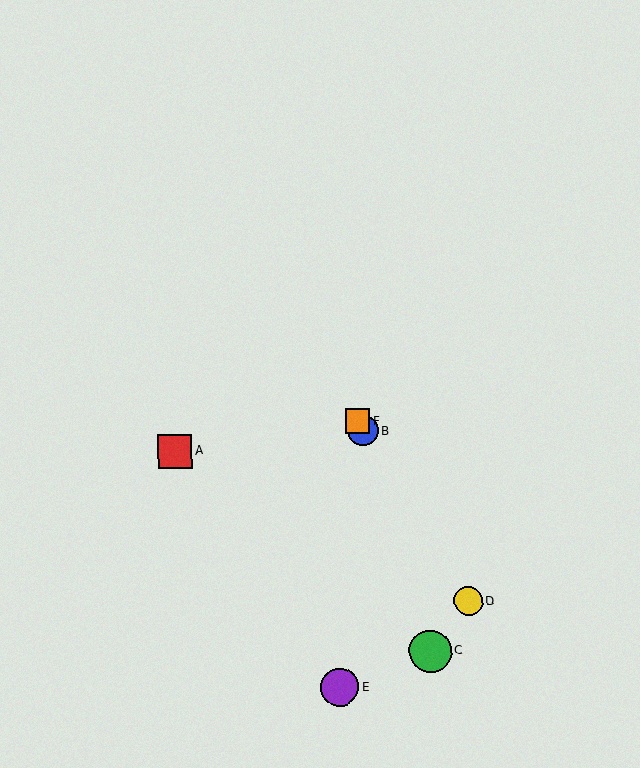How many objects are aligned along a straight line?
3 objects (B, D, F) are aligned along a straight line.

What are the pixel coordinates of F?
Object F is at (357, 421).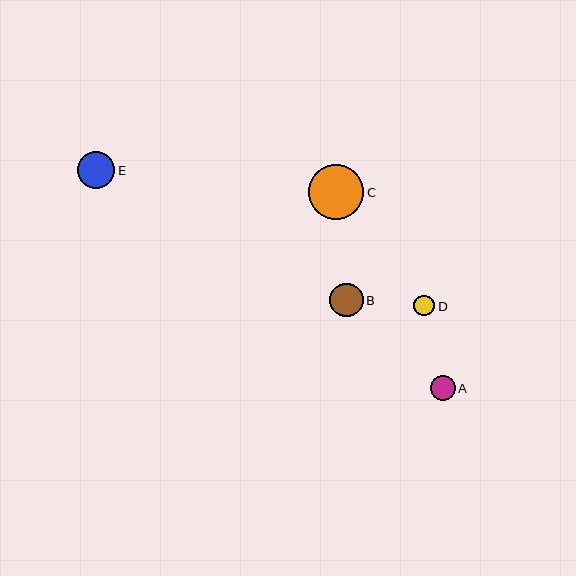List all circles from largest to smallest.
From largest to smallest: C, E, B, A, D.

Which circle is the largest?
Circle C is the largest with a size of approximately 55 pixels.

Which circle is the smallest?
Circle D is the smallest with a size of approximately 21 pixels.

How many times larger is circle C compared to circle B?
Circle C is approximately 1.6 times the size of circle B.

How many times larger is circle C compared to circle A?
Circle C is approximately 2.2 times the size of circle A.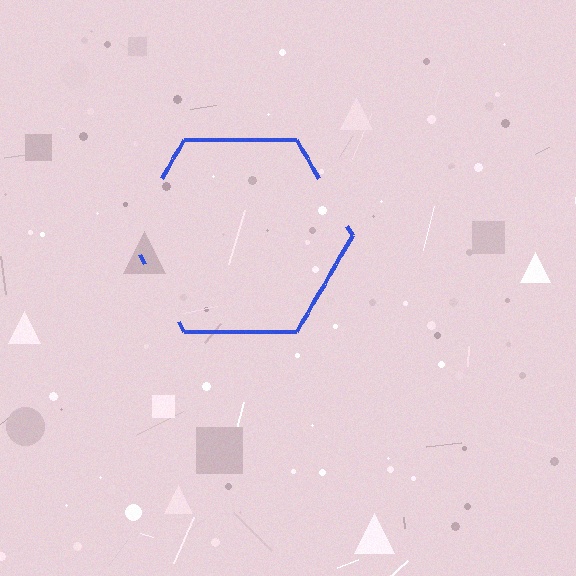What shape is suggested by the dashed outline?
The dashed outline suggests a hexagon.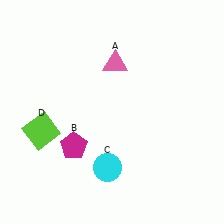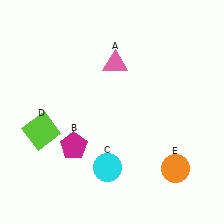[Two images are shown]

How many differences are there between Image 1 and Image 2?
There is 1 difference between the two images.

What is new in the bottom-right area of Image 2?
An orange circle (E) was added in the bottom-right area of Image 2.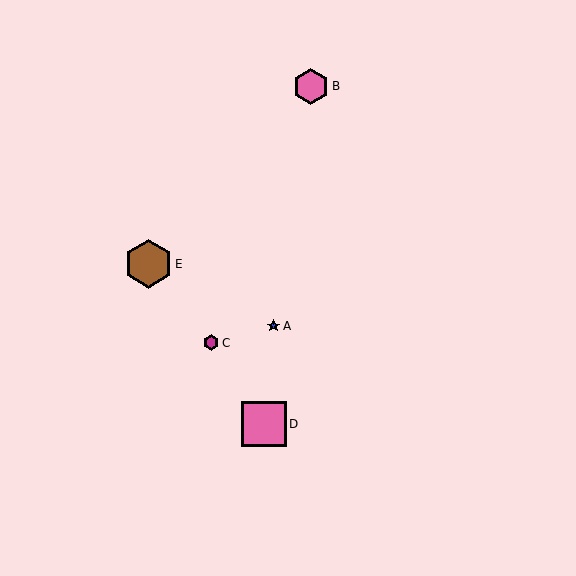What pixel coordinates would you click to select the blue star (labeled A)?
Click at (273, 326) to select the blue star A.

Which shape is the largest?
The brown hexagon (labeled E) is the largest.